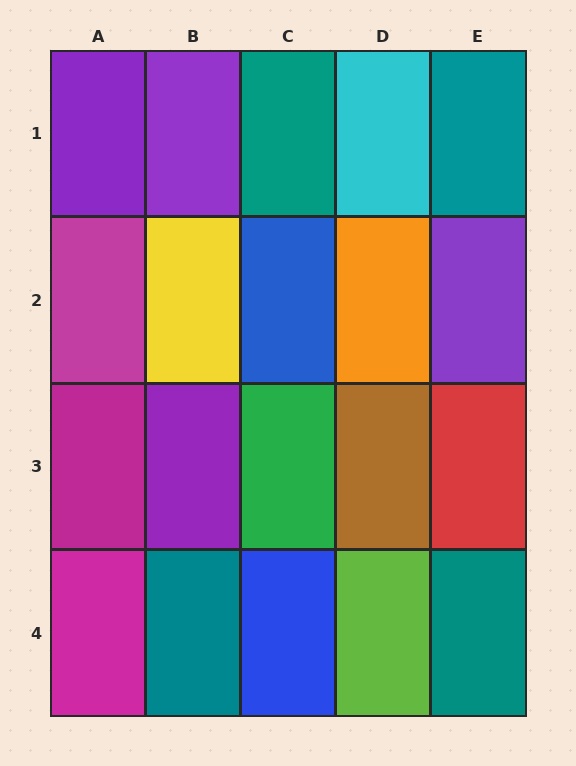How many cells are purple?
4 cells are purple.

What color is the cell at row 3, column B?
Purple.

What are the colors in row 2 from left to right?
Magenta, yellow, blue, orange, purple.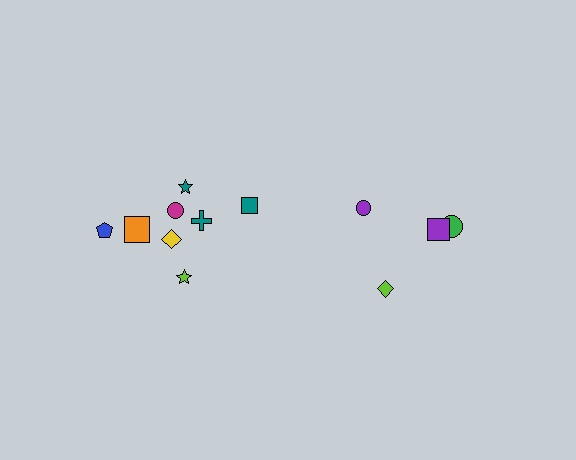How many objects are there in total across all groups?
There are 12 objects.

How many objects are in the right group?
There are 4 objects.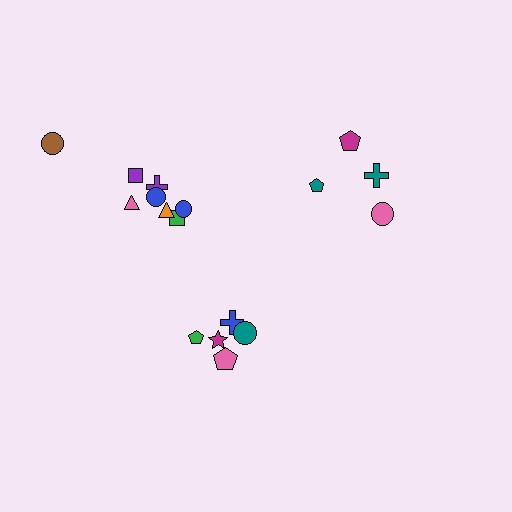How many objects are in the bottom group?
There are 5 objects.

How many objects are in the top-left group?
There are 8 objects.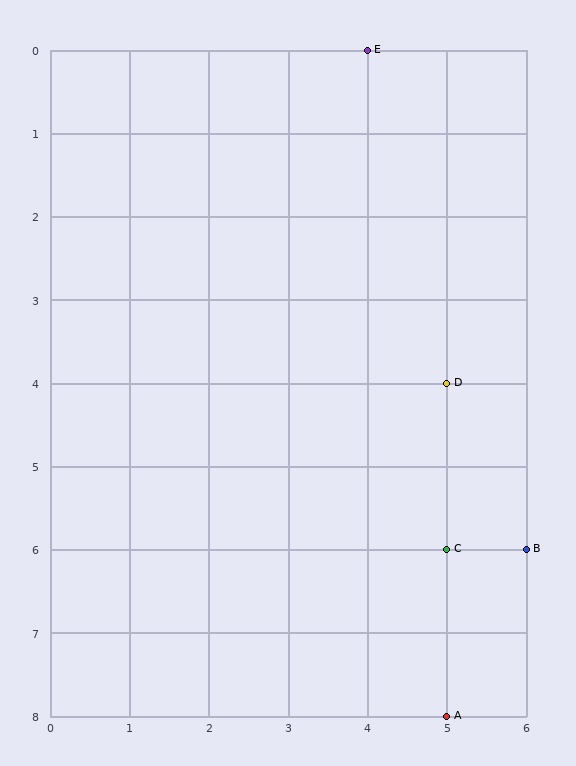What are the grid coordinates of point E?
Point E is at grid coordinates (4, 0).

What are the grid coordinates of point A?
Point A is at grid coordinates (5, 8).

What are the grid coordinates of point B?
Point B is at grid coordinates (6, 6).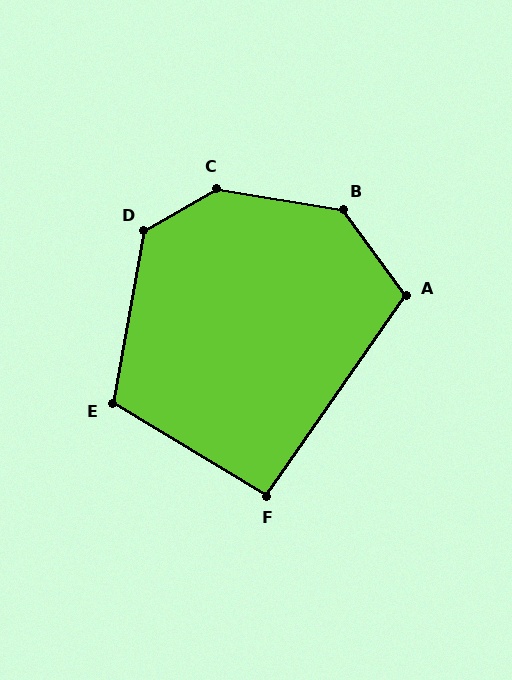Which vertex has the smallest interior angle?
F, at approximately 94 degrees.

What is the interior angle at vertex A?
Approximately 109 degrees (obtuse).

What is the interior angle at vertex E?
Approximately 111 degrees (obtuse).